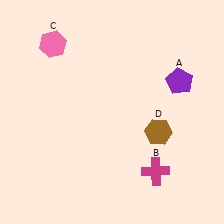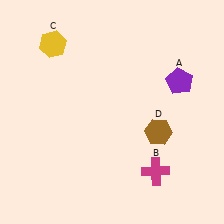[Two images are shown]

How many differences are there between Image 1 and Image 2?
There is 1 difference between the two images.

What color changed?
The hexagon (C) changed from pink in Image 1 to yellow in Image 2.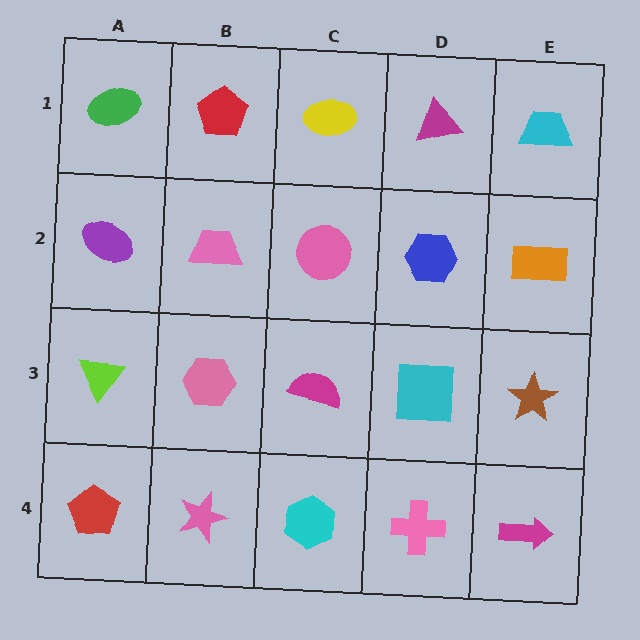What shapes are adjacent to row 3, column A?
A purple ellipse (row 2, column A), a red pentagon (row 4, column A), a pink hexagon (row 3, column B).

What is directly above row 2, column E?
A cyan trapezoid.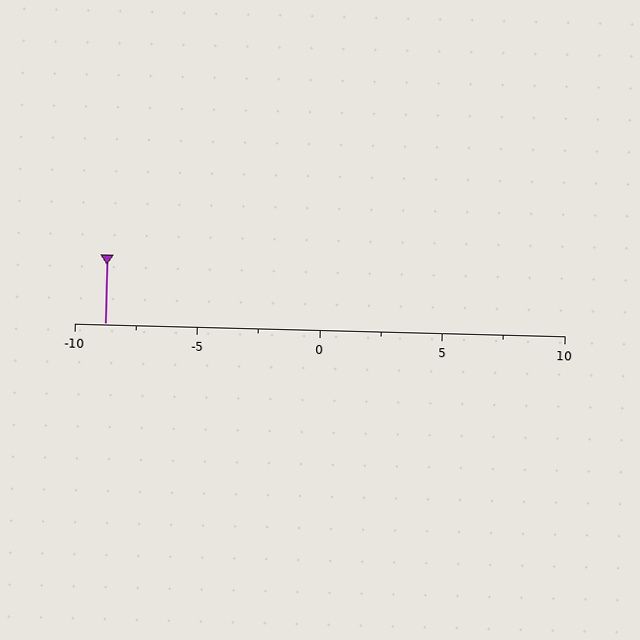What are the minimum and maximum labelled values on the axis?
The axis runs from -10 to 10.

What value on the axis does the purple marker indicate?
The marker indicates approximately -8.8.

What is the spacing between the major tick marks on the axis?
The major ticks are spaced 5 apart.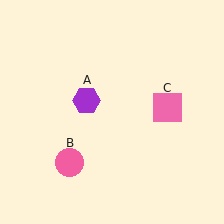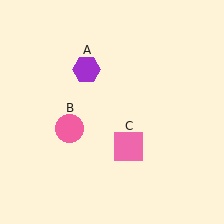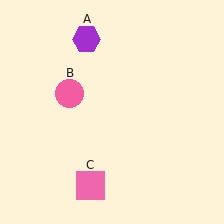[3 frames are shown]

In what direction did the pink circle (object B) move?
The pink circle (object B) moved up.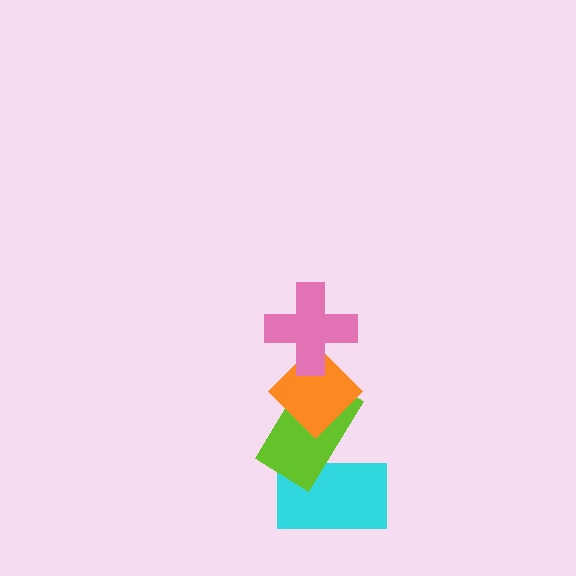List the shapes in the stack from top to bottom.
From top to bottom: the pink cross, the orange diamond, the lime rectangle, the cyan rectangle.